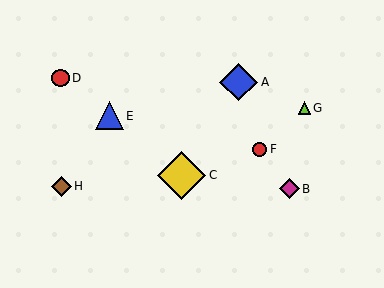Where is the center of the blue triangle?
The center of the blue triangle is at (109, 116).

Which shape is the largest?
The yellow diamond (labeled C) is the largest.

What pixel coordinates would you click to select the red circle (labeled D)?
Click at (60, 78) to select the red circle D.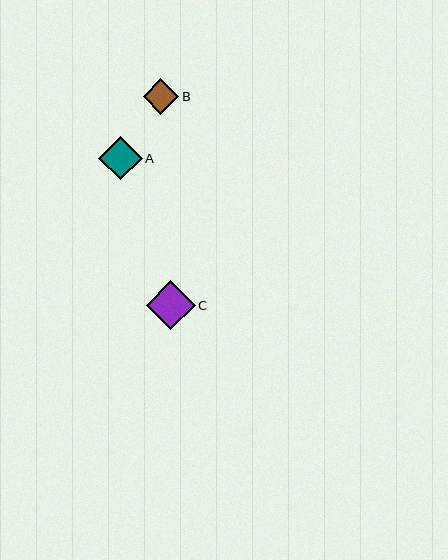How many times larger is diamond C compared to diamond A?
Diamond C is approximately 1.1 times the size of diamond A.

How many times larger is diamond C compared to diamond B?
Diamond C is approximately 1.4 times the size of diamond B.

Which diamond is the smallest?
Diamond B is the smallest with a size of approximately 36 pixels.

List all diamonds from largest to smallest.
From largest to smallest: C, A, B.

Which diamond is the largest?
Diamond C is the largest with a size of approximately 48 pixels.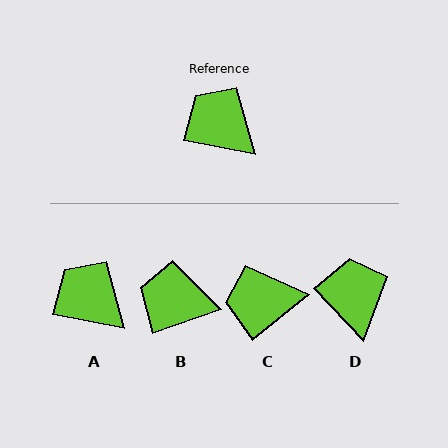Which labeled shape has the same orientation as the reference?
A.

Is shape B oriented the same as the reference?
No, it is off by about 29 degrees.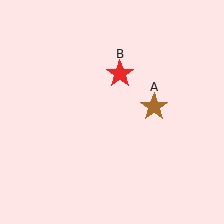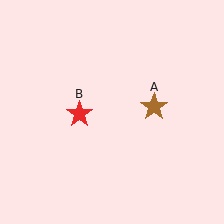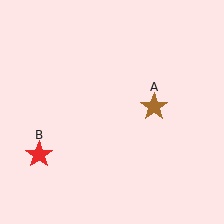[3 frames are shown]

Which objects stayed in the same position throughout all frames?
Brown star (object A) remained stationary.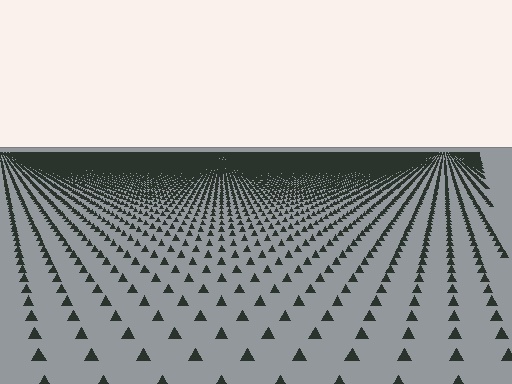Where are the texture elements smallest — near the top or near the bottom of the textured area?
Near the top.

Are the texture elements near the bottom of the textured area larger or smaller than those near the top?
Larger. Near the bottom, elements are closer to the viewer and appear at a bigger on-screen size.